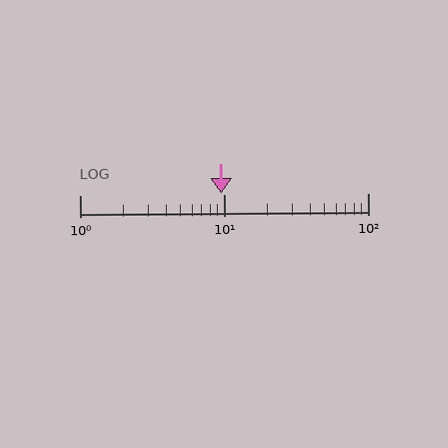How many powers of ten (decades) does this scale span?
The scale spans 2 decades, from 1 to 100.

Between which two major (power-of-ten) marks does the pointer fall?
The pointer is between 1 and 10.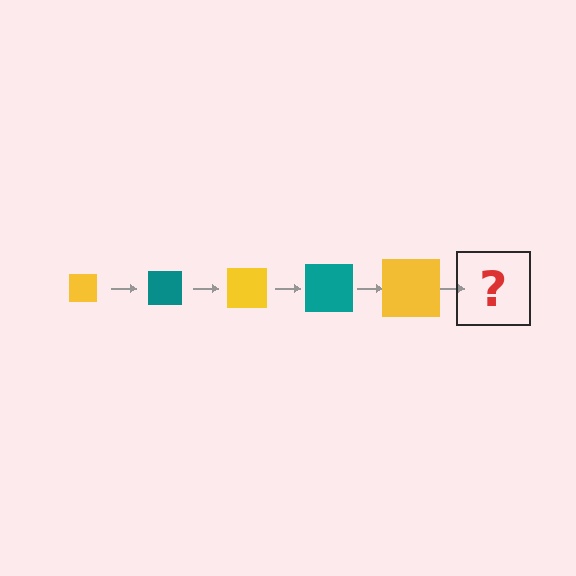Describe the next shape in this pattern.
It should be a teal square, larger than the previous one.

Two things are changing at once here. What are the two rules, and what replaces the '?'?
The two rules are that the square grows larger each step and the color cycles through yellow and teal. The '?' should be a teal square, larger than the previous one.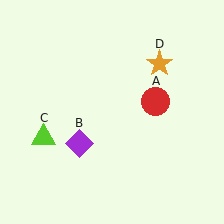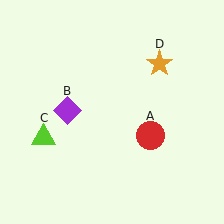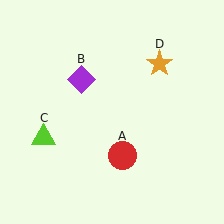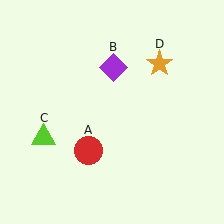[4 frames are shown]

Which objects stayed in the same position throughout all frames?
Lime triangle (object C) and orange star (object D) remained stationary.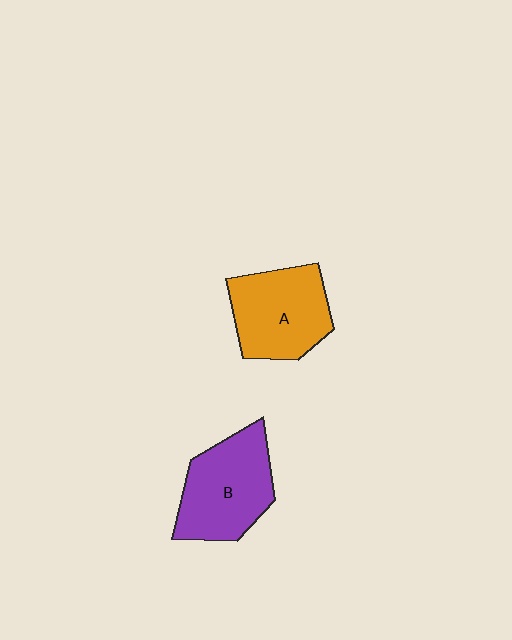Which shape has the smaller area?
Shape A (orange).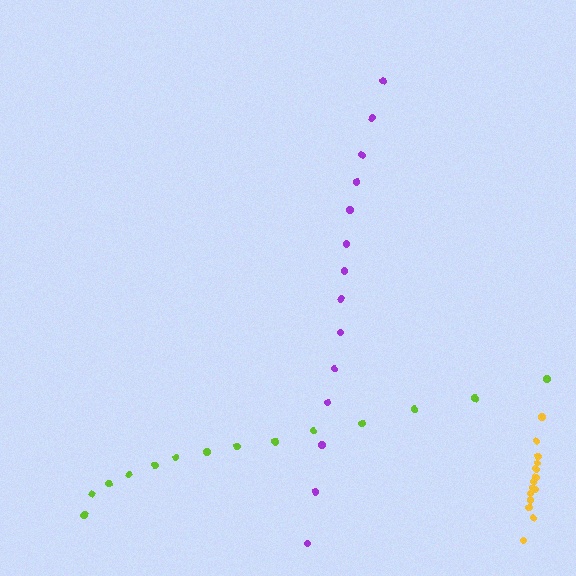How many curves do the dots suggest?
There are 3 distinct paths.